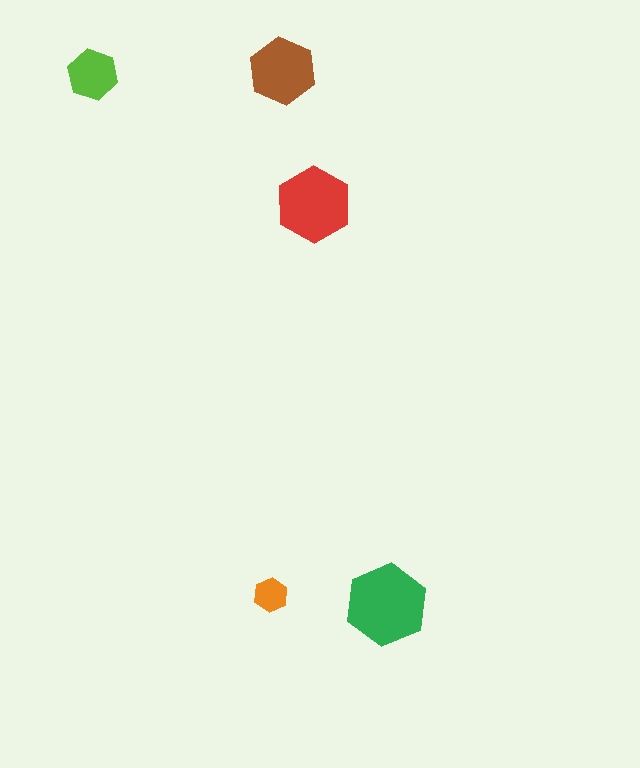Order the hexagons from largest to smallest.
the green one, the red one, the brown one, the lime one, the orange one.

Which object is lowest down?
The green hexagon is bottommost.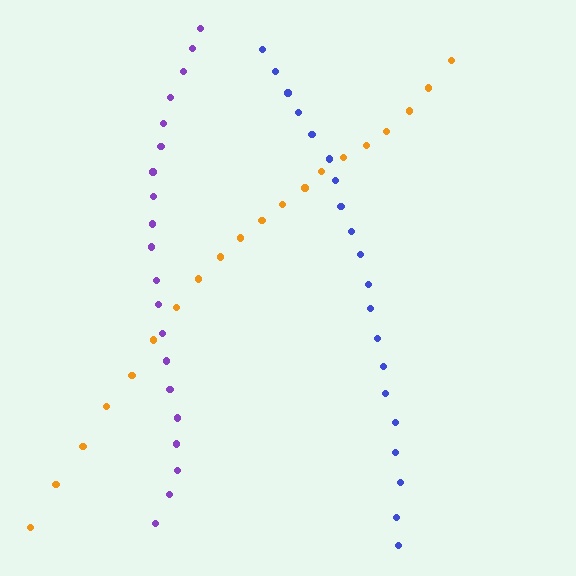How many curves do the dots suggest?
There are 3 distinct paths.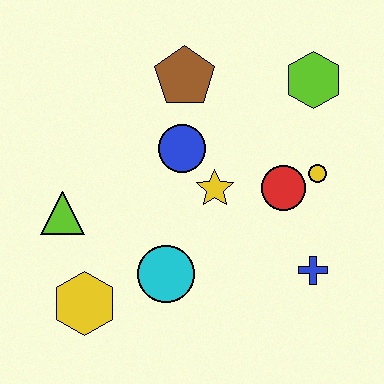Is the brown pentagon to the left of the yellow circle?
Yes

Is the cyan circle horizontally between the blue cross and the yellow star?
No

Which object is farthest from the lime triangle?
The lime hexagon is farthest from the lime triangle.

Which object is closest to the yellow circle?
The red circle is closest to the yellow circle.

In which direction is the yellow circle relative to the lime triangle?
The yellow circle is to the right of the lime triangle.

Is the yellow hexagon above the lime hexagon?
No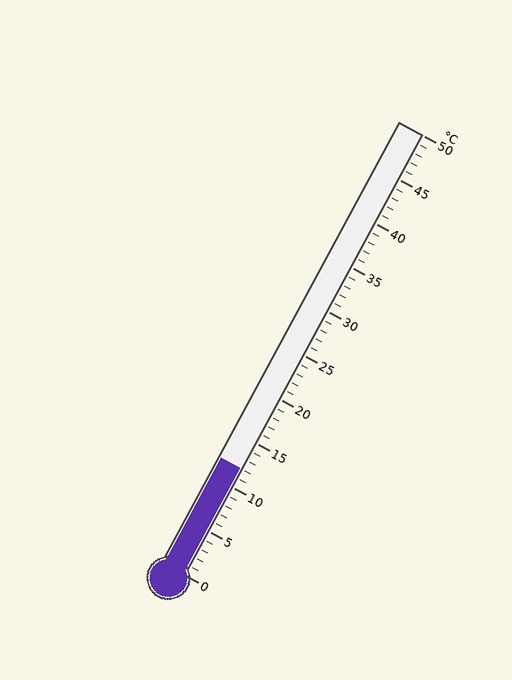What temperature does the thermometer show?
The thermometer shows approximately 12°C.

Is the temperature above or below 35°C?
The temperature is below 35°C.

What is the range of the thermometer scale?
The thermometer scale ranges from 0°C to 50°C.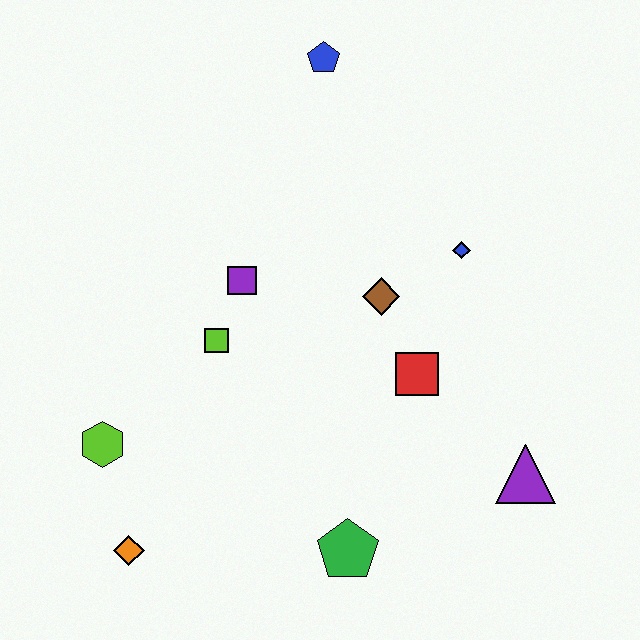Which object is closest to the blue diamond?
The brown diamond is closest to the blue diamond.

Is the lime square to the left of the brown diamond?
Yes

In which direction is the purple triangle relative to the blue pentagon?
The purple triangle is below the blue pentagon.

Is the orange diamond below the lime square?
Yes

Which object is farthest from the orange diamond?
The blue pentagon is farthest from the orange diamond.